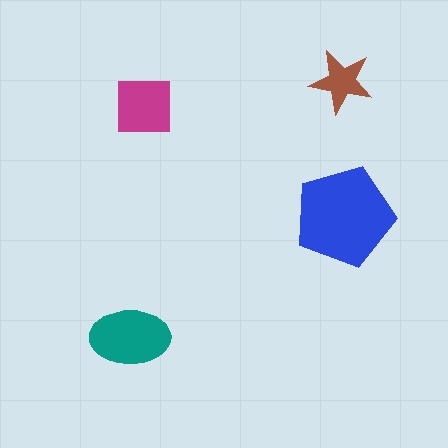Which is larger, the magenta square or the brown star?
The magenta square.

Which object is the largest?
The blue pentagon.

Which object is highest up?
The brown star is topmost.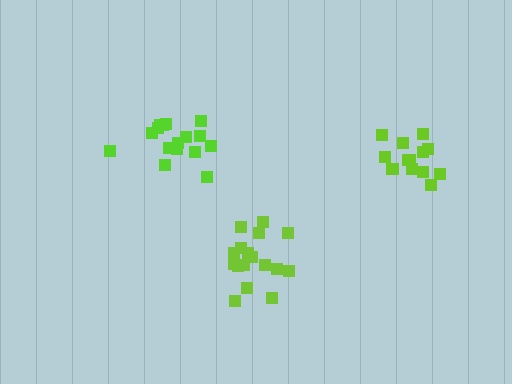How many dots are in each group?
Group 1: 13 dots, Group 2: 17 dots, Group 3: 16 dots (46 total).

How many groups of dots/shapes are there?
There are 3 groups.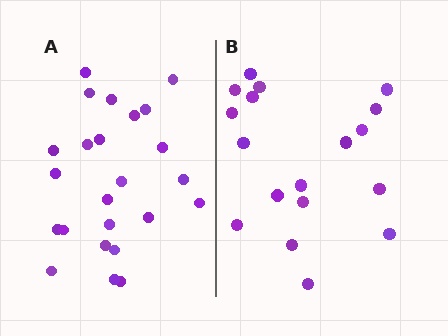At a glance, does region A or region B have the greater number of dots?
Region A (the left region) has more dots.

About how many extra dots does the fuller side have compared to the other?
Region A has about 6 more dots than region B.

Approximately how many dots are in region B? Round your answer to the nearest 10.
About 20 dots. (The exact count is 18, which rounds to 20.)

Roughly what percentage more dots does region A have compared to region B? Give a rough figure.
About 35% more.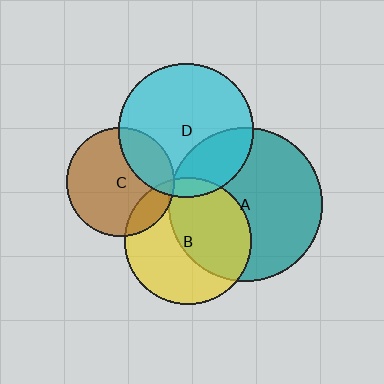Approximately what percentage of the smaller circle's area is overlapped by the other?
Approximately 25%.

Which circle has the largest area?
Circle A (teal).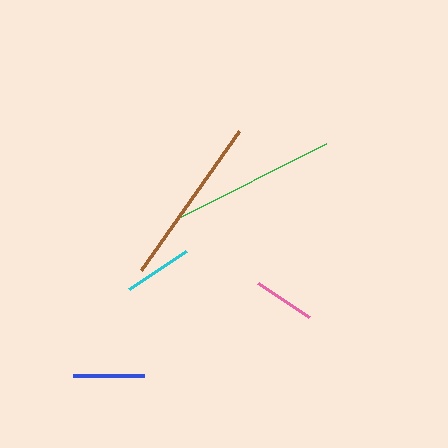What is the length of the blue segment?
The blue segment is approximately 71 pixels long.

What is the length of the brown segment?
The brown segment is approximately 171 pixels long.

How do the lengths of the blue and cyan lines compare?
The blue and cyan lines are approximately the same length.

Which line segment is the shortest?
The pink line is the shortest at approximately 61 pixels.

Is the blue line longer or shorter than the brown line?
The brown line is longer than the blue line.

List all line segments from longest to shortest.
From longest to shortest: brown, green, blue, cyan, pink.